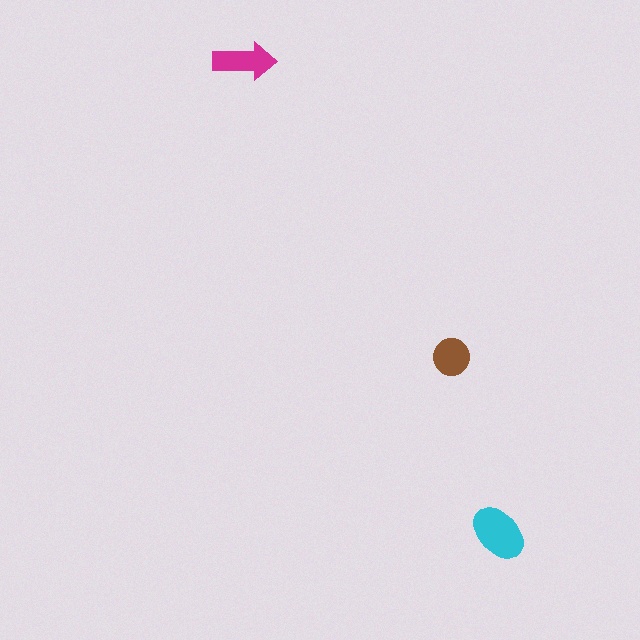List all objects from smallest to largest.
The brown circle, the magenta arrow, the cyan ellipse.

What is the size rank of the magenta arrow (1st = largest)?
2nd.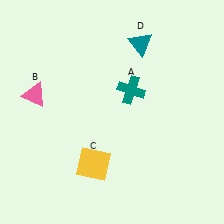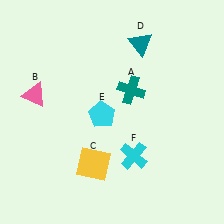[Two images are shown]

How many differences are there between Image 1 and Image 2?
There are 2 differences between the two images.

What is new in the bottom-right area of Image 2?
A cyan cross (F) was added in the bottom-right area of Image 2.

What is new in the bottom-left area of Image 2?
A cyan pentagon (E) was added in the bottom-left area of Image 2.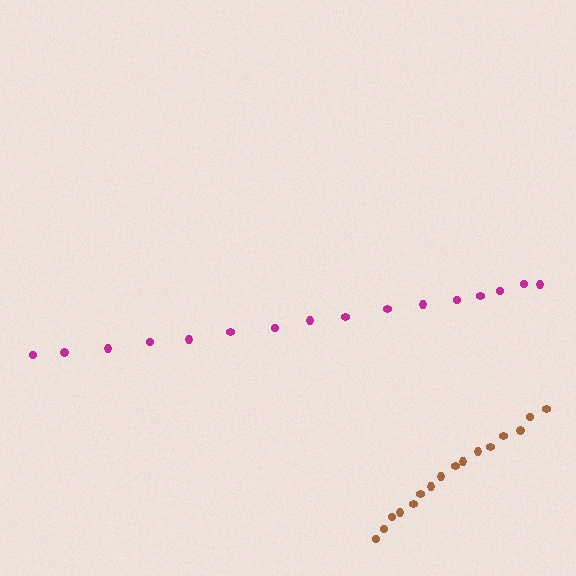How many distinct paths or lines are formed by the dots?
There are 2 distinct paths.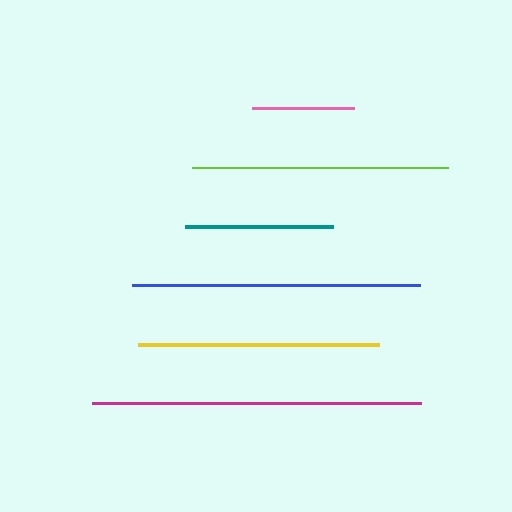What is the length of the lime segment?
The lime segment is approximately 256 pixels long.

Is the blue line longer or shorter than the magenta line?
The magenta line is longer than the blue line.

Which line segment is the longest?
The magenta line is the longest at approximately 329 pixels.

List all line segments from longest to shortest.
From longest to shortest: magenta, blue, lime, yellow, teal, pink.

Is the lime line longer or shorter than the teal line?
The lime line is longer than the teal line.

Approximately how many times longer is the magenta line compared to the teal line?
The magenta line is approximately 2.2 times the length of the teal line.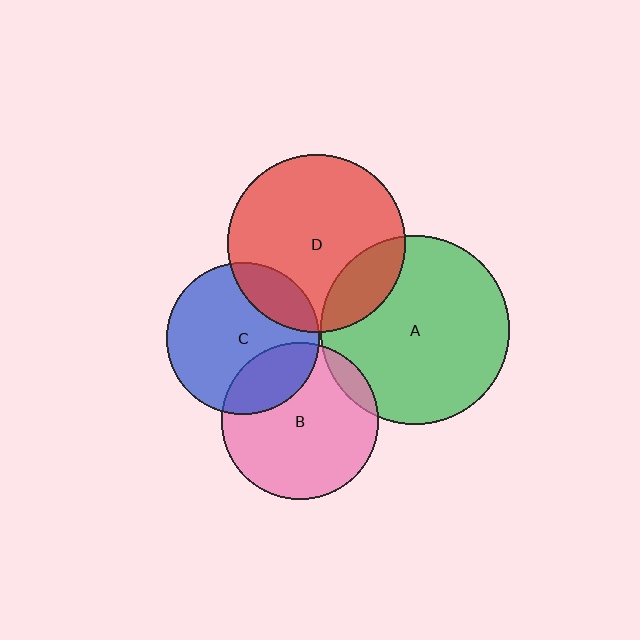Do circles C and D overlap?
Yes.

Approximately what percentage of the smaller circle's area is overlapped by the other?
Approximately 20%.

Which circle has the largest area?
Circle A (green).